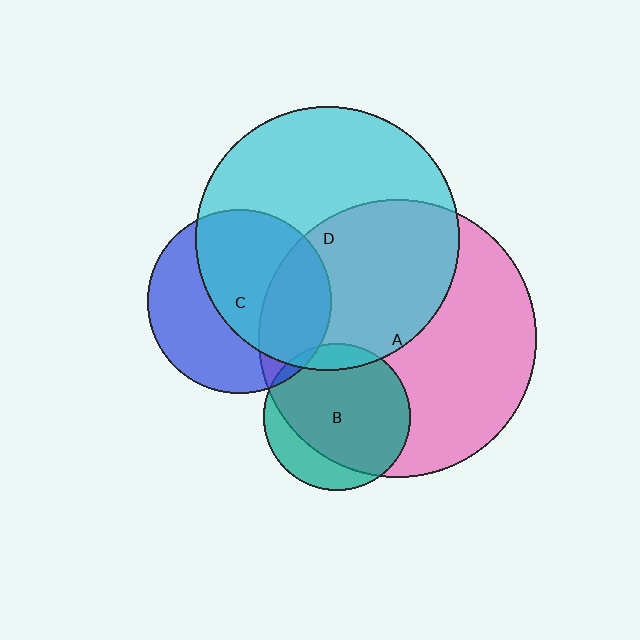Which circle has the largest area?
Circle A (pink).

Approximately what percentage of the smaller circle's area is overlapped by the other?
Approximately 80%.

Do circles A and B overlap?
Yes.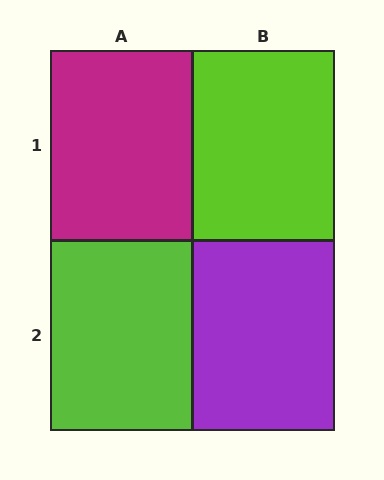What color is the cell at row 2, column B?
Purple.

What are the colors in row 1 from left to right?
Magenta, lime.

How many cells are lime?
2 cells are lime.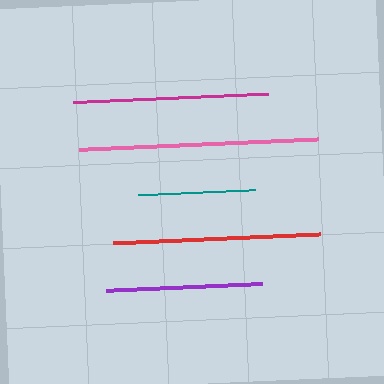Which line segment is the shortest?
The teal line is the shortest at approximately 117 pixels.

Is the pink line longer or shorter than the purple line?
The pink line is longer than the purple line.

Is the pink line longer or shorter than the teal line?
The pink line is longer than the teal line.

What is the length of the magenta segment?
The magenta segment is approximately 195 pixels long.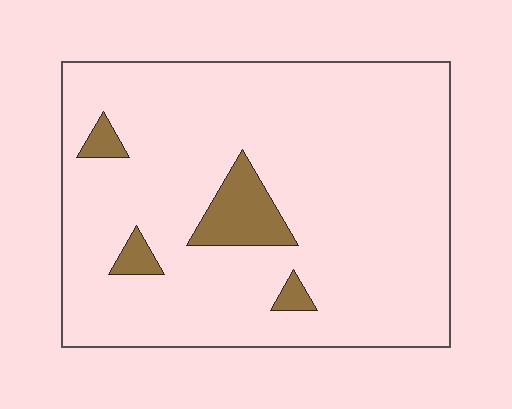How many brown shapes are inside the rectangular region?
4.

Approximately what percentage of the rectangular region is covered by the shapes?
Approximately 10%.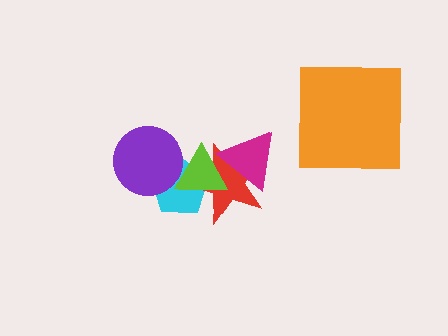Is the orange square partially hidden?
No, no other shape covers it.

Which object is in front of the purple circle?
The lime triangle is in front of the purple circle.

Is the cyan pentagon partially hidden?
Yes, it is partially covered by another shape.